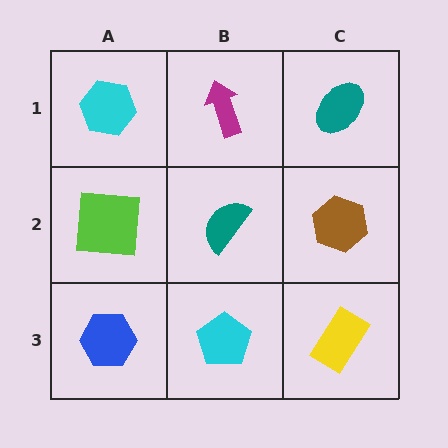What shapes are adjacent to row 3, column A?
A lime square (row 2, column A), a cyan pentagon (row 3, column B).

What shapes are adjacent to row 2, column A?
A cyan hexagon (row 1, column A), a blue hexagon (row 3, column A), a teal semicircle (row 2, column B).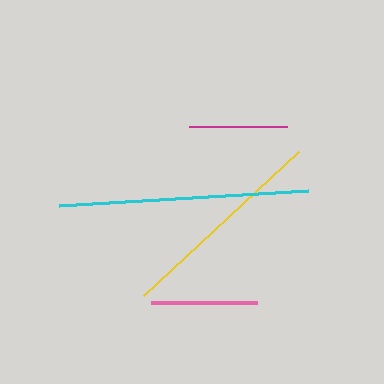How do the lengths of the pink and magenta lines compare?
The pink and magenta lines are approximately the same length.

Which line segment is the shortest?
The magenta line is the shortest at approximately 99 pixels.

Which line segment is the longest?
The cyan line is the longest at approximately 249 pixels.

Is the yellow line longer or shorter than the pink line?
The yellow line is longer than the pink line.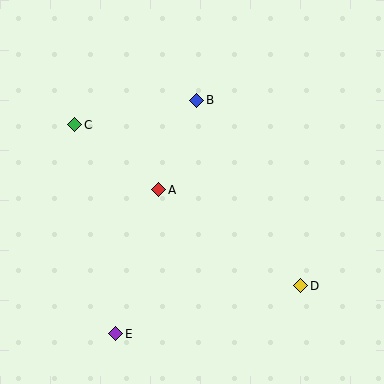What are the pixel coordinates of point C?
Point C is at (75, 125).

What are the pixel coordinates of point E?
Point E is at (116, 334).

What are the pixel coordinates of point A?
Point A is at (159, 190).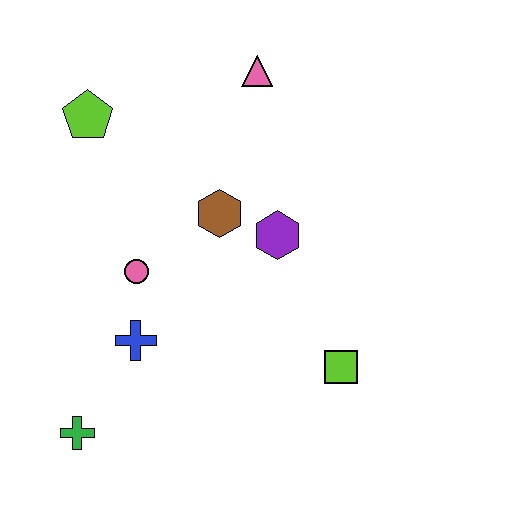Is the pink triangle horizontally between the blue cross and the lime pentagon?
No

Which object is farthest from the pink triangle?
The green cross is farthest from the pink triangle.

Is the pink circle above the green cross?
Yes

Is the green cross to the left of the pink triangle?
Yes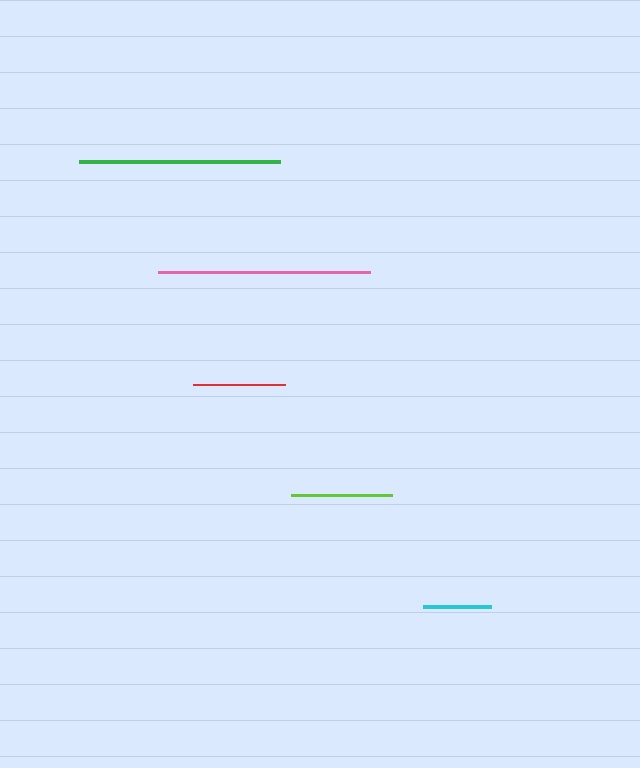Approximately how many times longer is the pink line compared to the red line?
The pink line is approximately 2.3 times the length of the red line.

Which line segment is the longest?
The pink line is the longest at approximately 211 pixels.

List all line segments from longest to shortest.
From longest to shortest: pink, green, lime, red, cyan.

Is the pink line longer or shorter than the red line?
The pink line is longer than the red line.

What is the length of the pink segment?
The pink segment is approximately 211 pixels long.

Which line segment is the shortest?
The cyan line is the shortest at approximately 67 pixels.